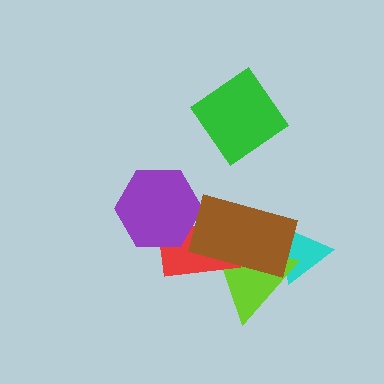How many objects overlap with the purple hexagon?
1 object overlaps with the purple hexagon.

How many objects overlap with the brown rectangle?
3 objects overlap with the brown rectangle.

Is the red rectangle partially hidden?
Yes, it is partially covered by another shape.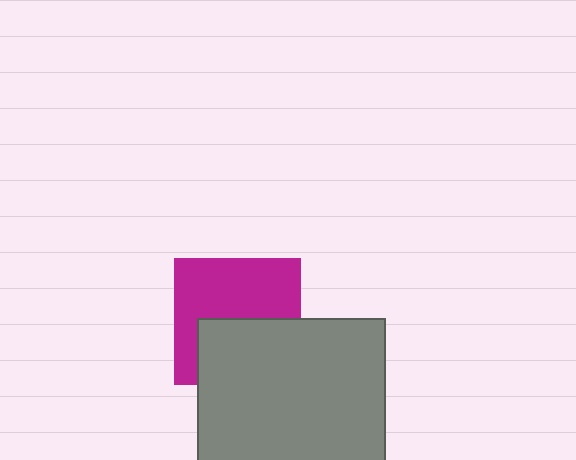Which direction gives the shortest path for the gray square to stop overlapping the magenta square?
Moving down gives the shortest separation.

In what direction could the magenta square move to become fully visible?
The magenta square could move up. That would shift it out from behind the gray square entirely.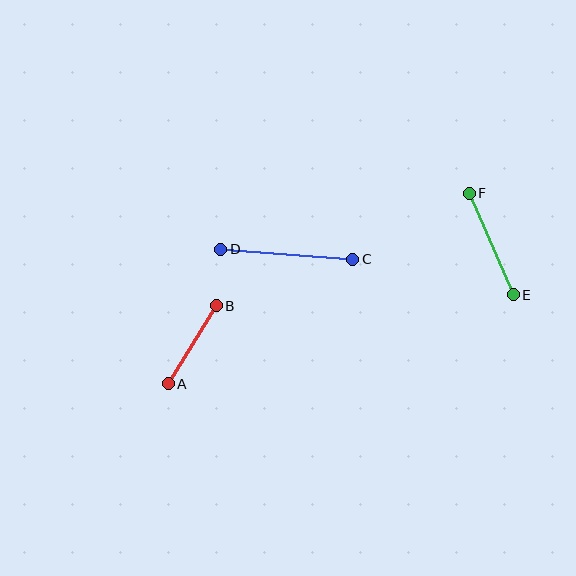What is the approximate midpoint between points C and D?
The midpoint is at approximately (287, 254) pixels.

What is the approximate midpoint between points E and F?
The midpoint is at approximately (491, 244) pixels.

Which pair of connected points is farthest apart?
Points C and D are farthest apart.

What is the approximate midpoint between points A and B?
The midpoint is at approximately (192, 345) pixels.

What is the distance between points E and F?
The distance is approximately 111 pixels.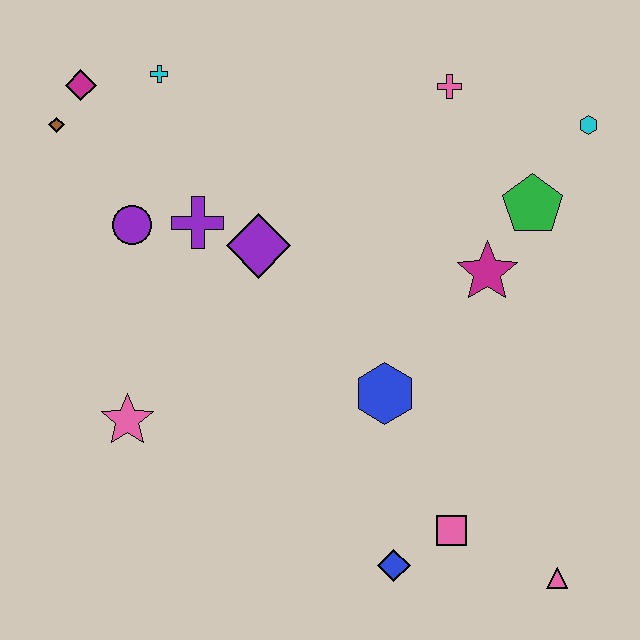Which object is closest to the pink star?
The purple circle is closest to the pink star.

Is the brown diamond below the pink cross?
Yes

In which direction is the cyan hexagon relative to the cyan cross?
The cyan hexagon is to the right of the cyan cross.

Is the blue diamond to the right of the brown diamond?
Yes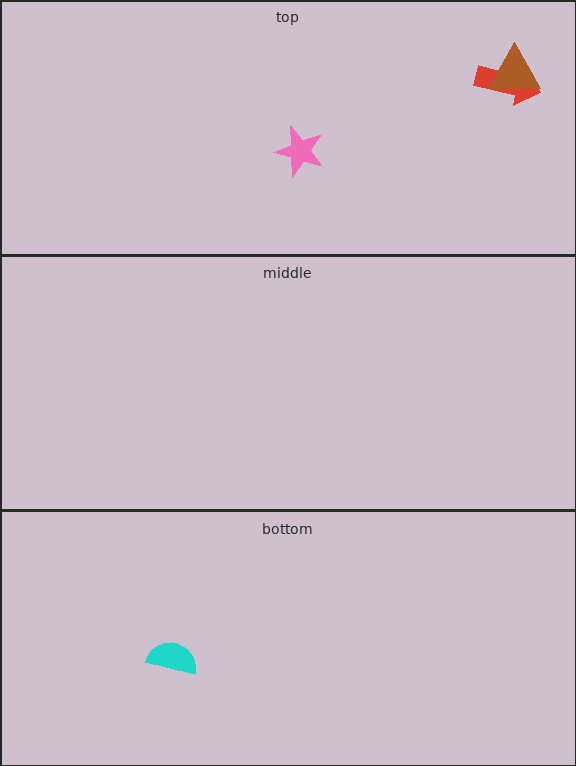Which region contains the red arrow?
The top region.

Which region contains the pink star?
The top region.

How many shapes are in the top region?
3.